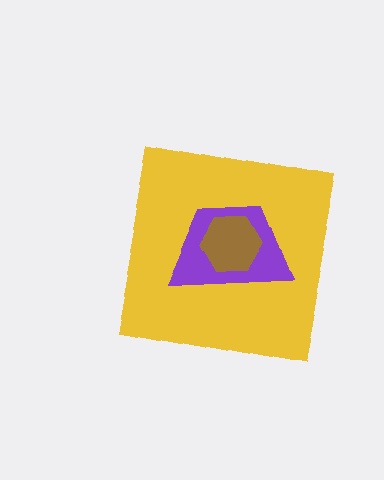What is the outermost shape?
The yellow square.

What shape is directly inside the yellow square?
The purple trapezoid.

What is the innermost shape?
The brown hexagon.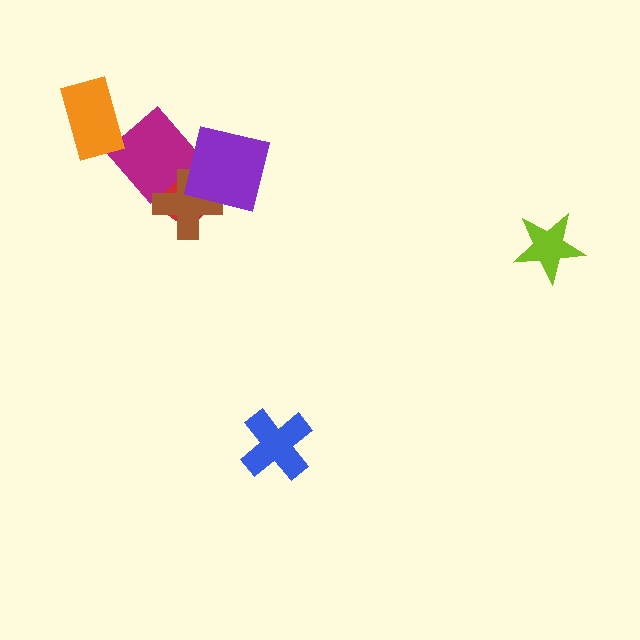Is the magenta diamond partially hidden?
Yes, it is partially covered by another shape.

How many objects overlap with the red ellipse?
3 objects overlap with the red ellipse.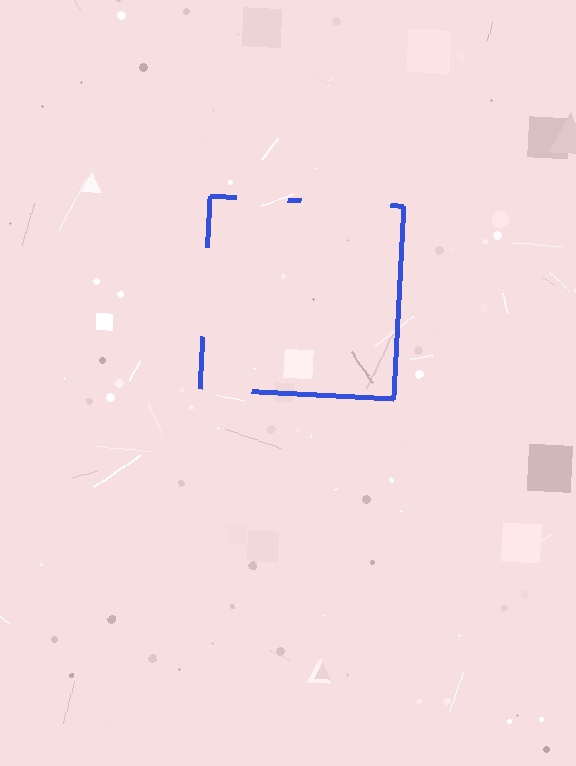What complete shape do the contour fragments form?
The contour fragments form a square.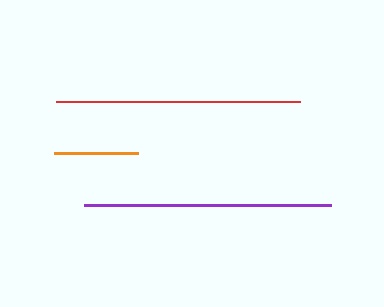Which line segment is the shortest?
The orange line is the shortest at approximately 84 pixels.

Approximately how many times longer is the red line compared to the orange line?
The red line is approximately 2.9 times the length of the orange line.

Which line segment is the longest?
The purple line is the longest at approximately 246 pixels.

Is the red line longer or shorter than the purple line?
The purple line is longer than the red line.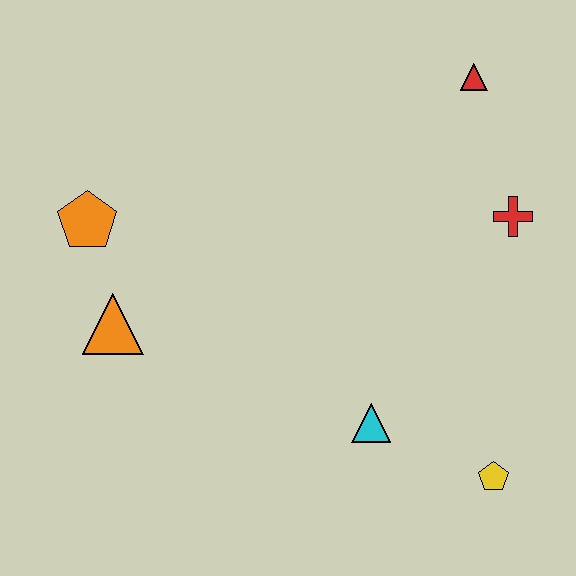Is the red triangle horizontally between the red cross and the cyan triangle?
Yes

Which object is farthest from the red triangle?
The orange triangle is farthest from the red triangle.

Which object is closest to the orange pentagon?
The orange triangle is closest to the orange pentagon.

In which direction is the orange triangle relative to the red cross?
The orange triangle is to the left of the red cross.